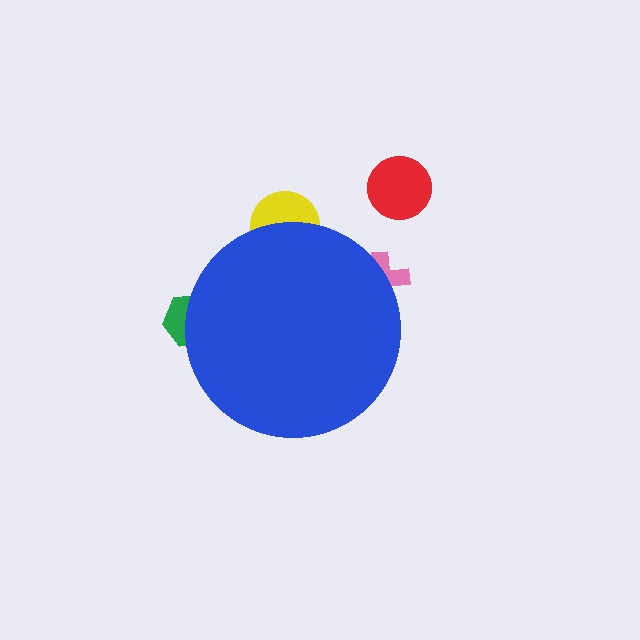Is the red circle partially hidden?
No, the red circle is fully visible.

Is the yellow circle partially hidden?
Yes, the yellow circle is partially hidden behind the blue circle.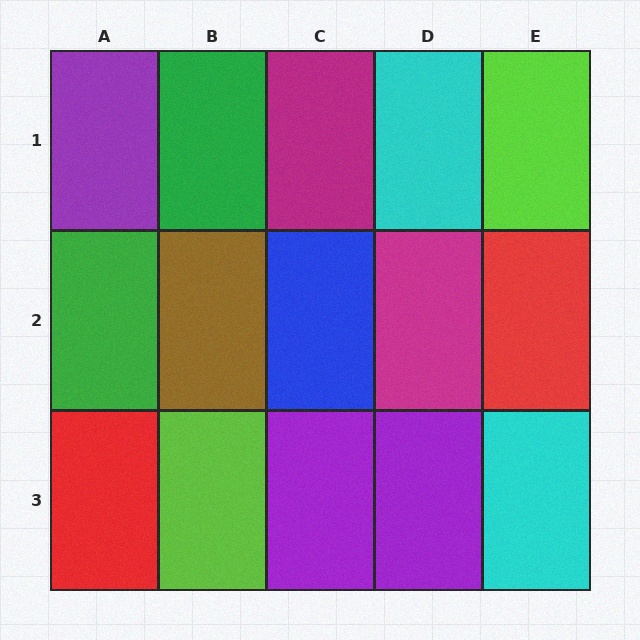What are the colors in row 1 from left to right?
Purple, green, magenta, cyan, lime.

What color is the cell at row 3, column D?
Purple.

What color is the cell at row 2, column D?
Magenta.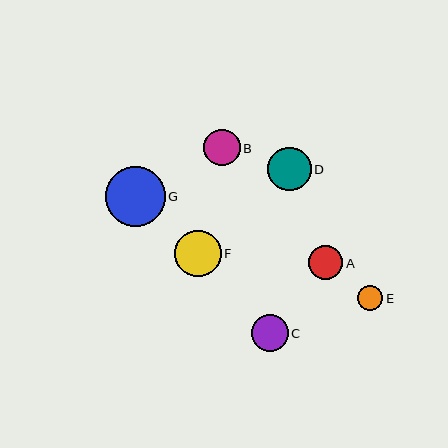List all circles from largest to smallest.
From largest to smallest: G, F, D, C, B, A, E.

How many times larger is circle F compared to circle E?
Circle F is approximately 1.9 times the size of circle E.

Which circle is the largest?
Circle G is the largest with a size of approximately 59 pixels.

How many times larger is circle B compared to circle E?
Circle B is approximately 1.5 times the size of circle E.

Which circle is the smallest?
Circle E is the smallest with a size of approximately 25 pixels.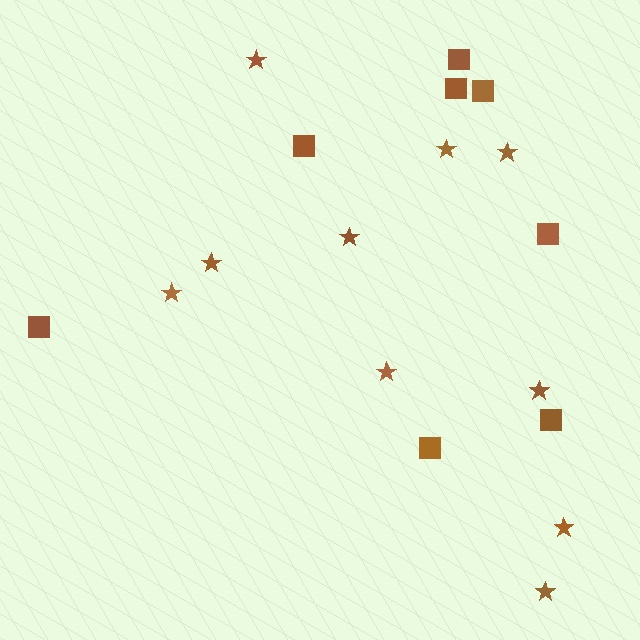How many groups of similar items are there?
There are 2 groups: one group of stars (10) and one group of squares (8).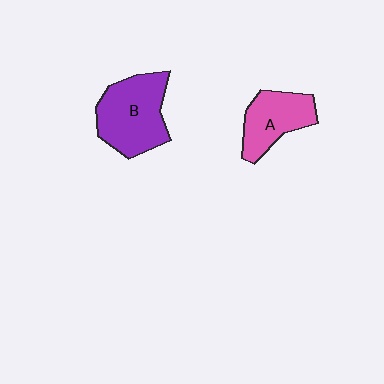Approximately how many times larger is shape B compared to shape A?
Approximately 1.4 times.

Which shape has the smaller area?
Shape A (pink).